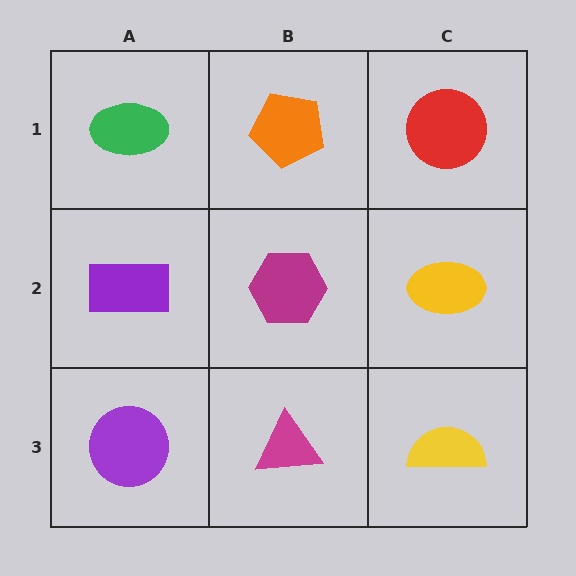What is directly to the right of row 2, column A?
A magenta hexagon.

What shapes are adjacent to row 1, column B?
A magenta hexagon (row 2, column B), a green ellipse (row 1, column A), a red circle (row 1, column C).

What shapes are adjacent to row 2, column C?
A red circle (row 1, column C), a yellow semicircle (row 3, column C), a magenta hexagon (row 2, column B).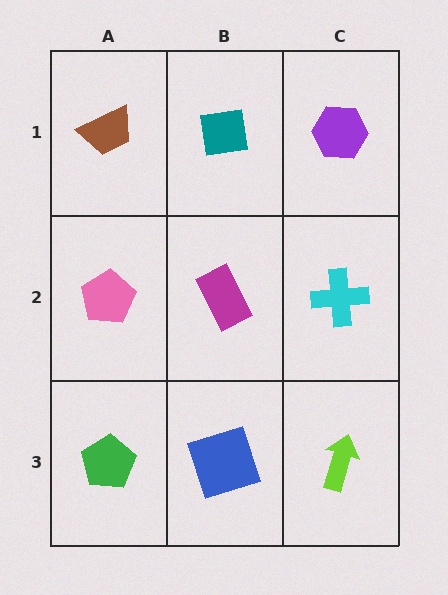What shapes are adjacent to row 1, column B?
A magenta rectangle (row 2, column B), a brown trapezoid (row 1, column A), a purple hexagon (row 1, column C).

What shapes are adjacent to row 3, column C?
A cyan cross (row 2, column C), a blue square (row 3, column B).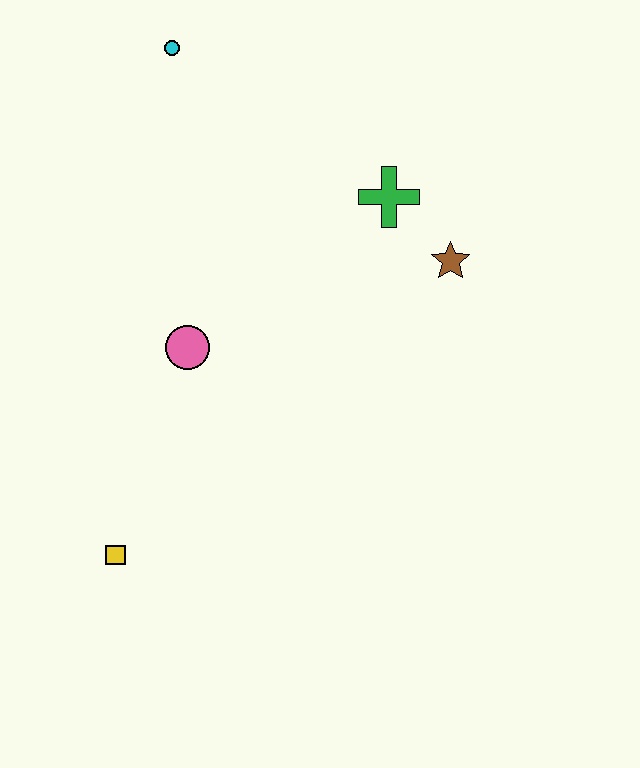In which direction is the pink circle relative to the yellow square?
The pink circle is above the yellow square.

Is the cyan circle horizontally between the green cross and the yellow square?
Yes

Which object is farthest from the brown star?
The yellow square is farthest from the brown star.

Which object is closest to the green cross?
The brown star is closest to the green cross.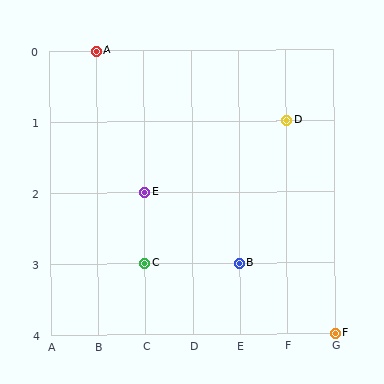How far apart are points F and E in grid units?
Points F and E are 4 columns and 2 rows apart (about 4.5 grid units diagonally).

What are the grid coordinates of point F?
Point F is at grid coordinates (G, 4).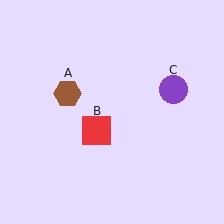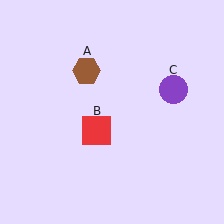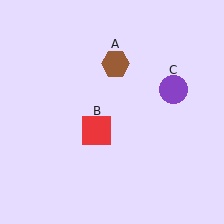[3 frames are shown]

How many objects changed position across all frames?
1 object changed position: brown hexagon (object A).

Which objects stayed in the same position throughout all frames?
Red square (object B) and purple circle (object C) remained stationary.